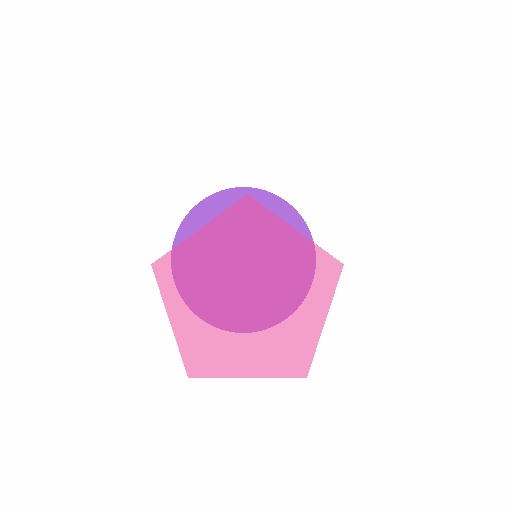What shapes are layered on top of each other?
The layered shapes are: a purple circle, a pink pentagon.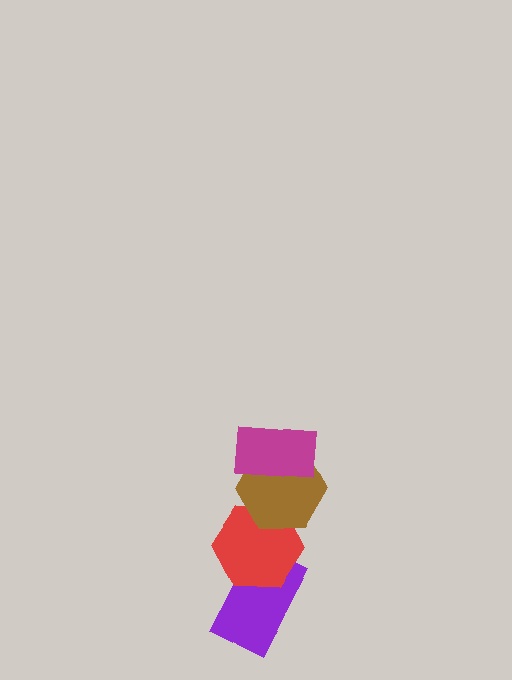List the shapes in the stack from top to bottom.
From top to bottom: the magenta rectangle, the brown hexagon, the red hexagon, the purple rectangle.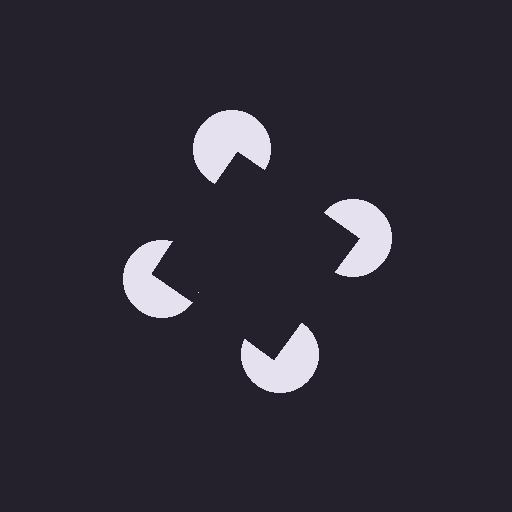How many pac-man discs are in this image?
There are 4 — one at each vertex of the illusory square.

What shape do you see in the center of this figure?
An illusory square — its edges are inferred from the aligned wedge cuts in the pac-man discs, not physically drawn.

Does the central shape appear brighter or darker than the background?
It typically appears slightly darker than the background, even though no actual brightness change is drawn.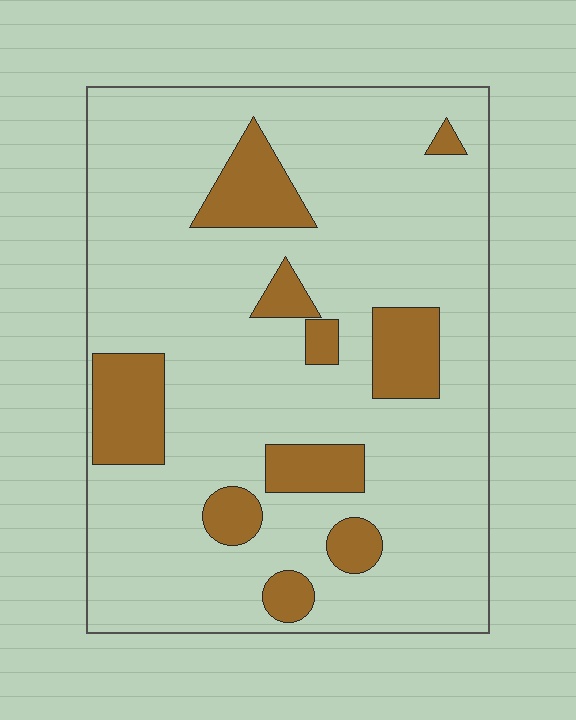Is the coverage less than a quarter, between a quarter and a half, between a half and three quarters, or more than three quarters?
Less than a quarter.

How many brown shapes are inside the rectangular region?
10.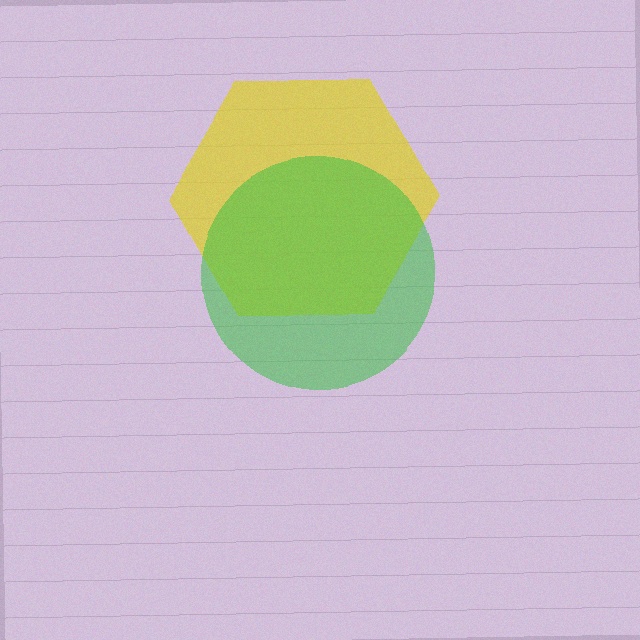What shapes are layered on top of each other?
The layered shapes are: a yellow hexagon, a green circle.